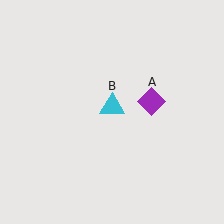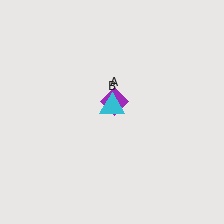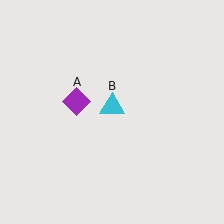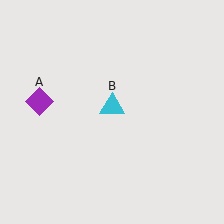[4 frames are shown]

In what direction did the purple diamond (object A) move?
The purple diamond (object A) moved left.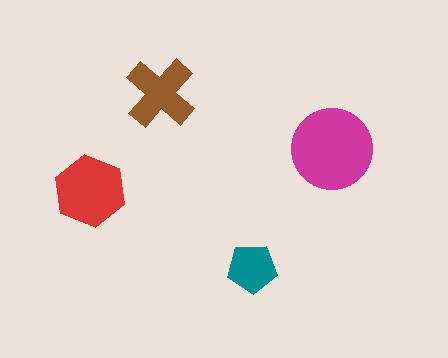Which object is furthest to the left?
The red hexagon is leftmost.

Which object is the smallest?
The teal pentagon.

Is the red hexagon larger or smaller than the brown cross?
Larger.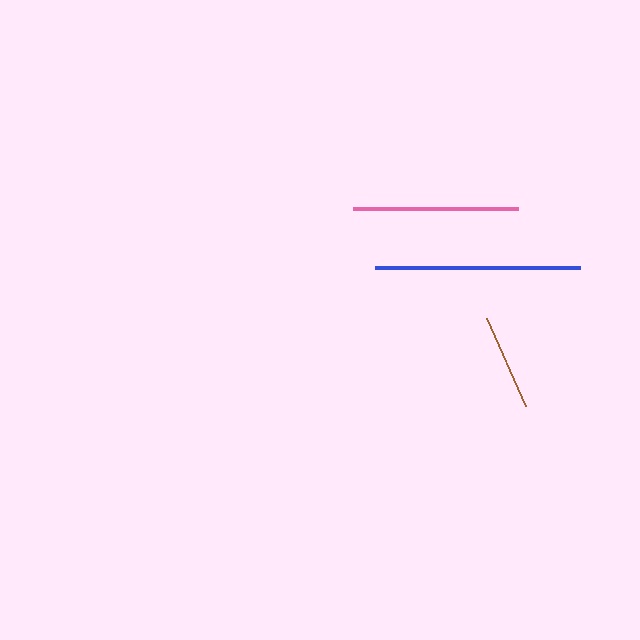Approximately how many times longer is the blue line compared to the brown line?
The blue line is approximately 2.1 times the length of the brown line.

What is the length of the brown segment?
The brown segment is approximately 97 pixels long.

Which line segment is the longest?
The blue line is the longest at approximately 205 pixels.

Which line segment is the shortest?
The brown line is the shortest at approximately 97 pixels.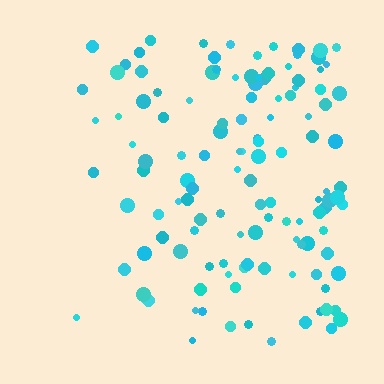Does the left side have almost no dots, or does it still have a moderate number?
Still a moderate number, just noticeably fewer than the right.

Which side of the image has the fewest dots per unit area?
The left.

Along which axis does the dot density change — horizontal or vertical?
Horizontal.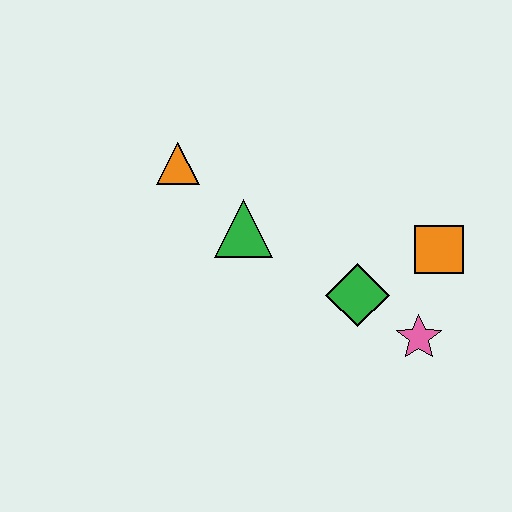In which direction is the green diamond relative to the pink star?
The green diamond is to the left of the pink star.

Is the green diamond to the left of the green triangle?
No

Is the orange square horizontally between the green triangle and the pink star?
No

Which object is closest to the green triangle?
The orange triangle is closest to the green triangle.